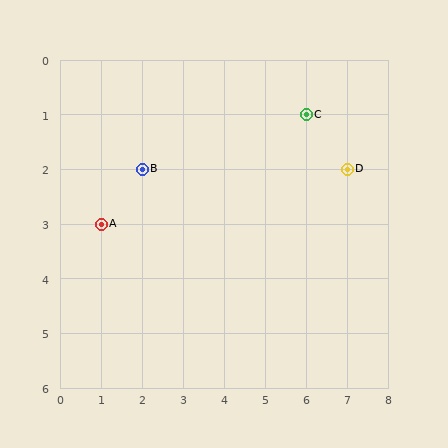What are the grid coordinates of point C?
Point C is at grid coordinates (6, 1).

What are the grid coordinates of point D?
Point D is at grid coordinates (7, 2).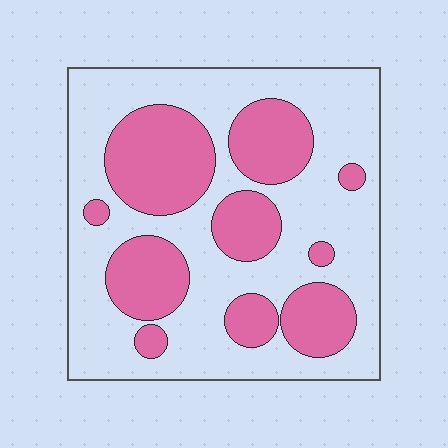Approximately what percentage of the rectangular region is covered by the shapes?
Approximately 35%.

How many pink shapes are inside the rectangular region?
10.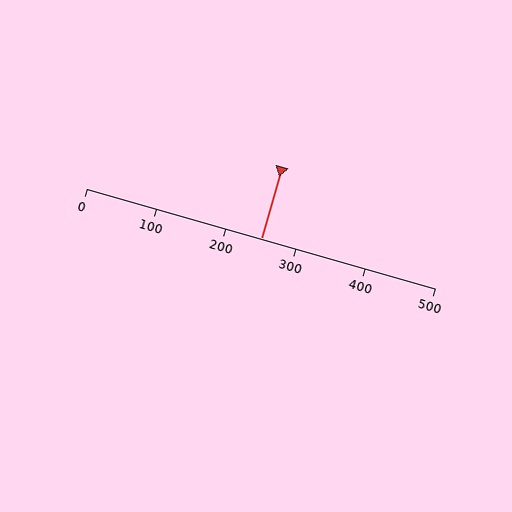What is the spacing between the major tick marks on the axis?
The major ticks are spaced 100 apart.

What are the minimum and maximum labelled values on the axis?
The axis runs from 0 to 500.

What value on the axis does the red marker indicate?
The marker indicates approximately 250.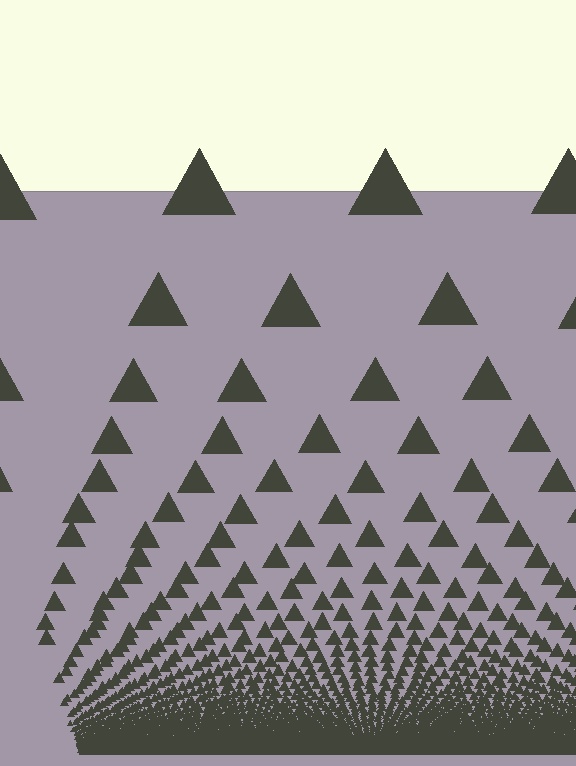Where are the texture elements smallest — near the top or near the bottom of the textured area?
Near the bottom.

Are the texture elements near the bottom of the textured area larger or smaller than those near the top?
Smaller. The gradient is inverted — elements near the bottom are smaller and denser.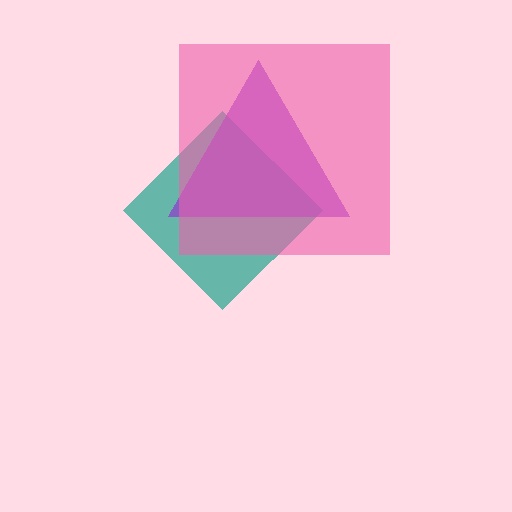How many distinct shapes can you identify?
There are 3 distinct shapes: a teal diamond, a purple triangle, a pink square.